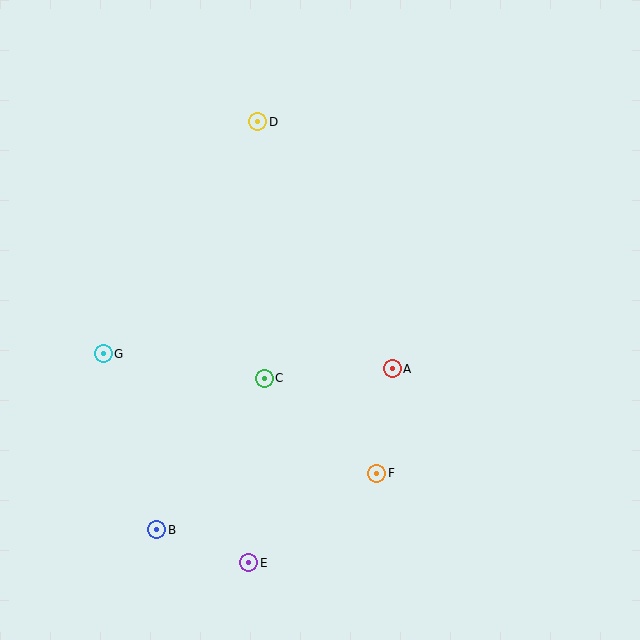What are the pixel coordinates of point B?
Point B is at (157, 530).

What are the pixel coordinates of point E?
Point E is at (249, 563).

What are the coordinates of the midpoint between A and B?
The midpoint between A and B is at (274, 449).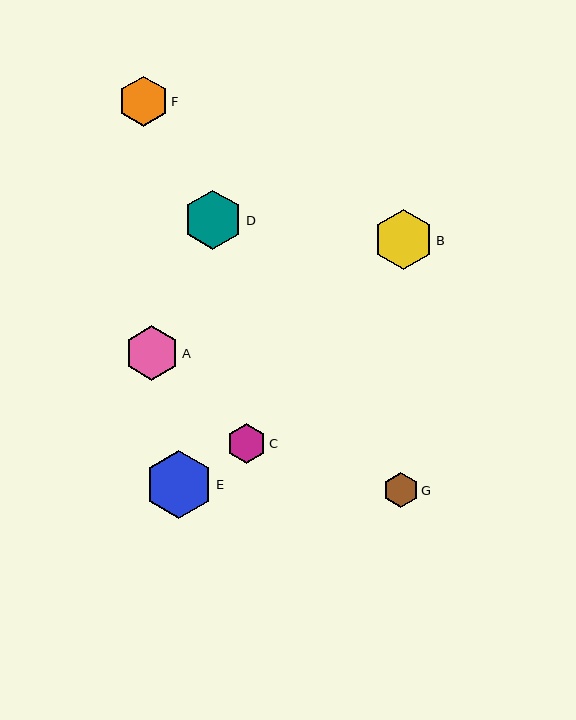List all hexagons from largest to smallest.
From largest to smallest: E, B, D, A, F, C, G.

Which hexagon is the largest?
Hexagon E is the largest with a size of approximately 68 pixels.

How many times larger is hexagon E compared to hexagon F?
Hexagon E is approximately 1.4 times the size of hexagon F.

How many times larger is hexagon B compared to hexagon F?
Hexagon B is approximately 1.2 times the size of hexagon F.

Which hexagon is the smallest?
Hexagon G is the smallest with a size of approximately 35 pixels.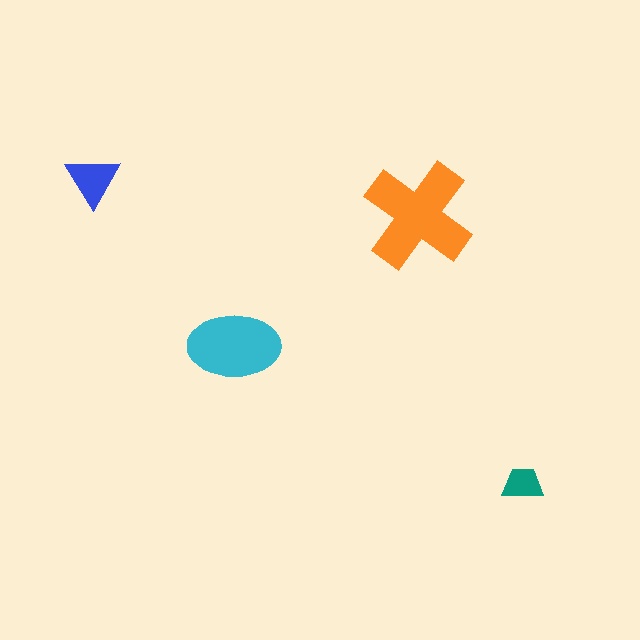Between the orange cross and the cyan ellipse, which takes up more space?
The orange cross.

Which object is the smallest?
The teal trapezoid.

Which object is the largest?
The orange cross.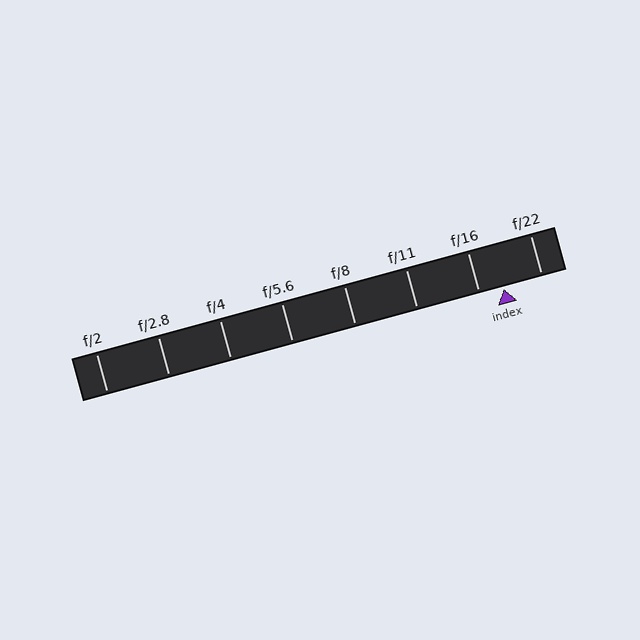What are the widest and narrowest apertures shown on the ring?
The widest aperture shown is f/2 and the narrowest is f/22.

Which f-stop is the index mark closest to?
The index mark is closest to f/16.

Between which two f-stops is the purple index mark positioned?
The index mark is between f/16 and f/22.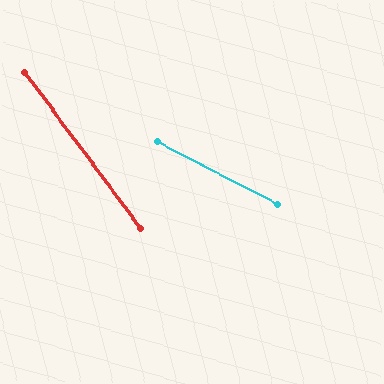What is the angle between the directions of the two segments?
Approximately 26 degrees.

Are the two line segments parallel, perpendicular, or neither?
Neither parallel nor perpendicular — they differ by about 26°.